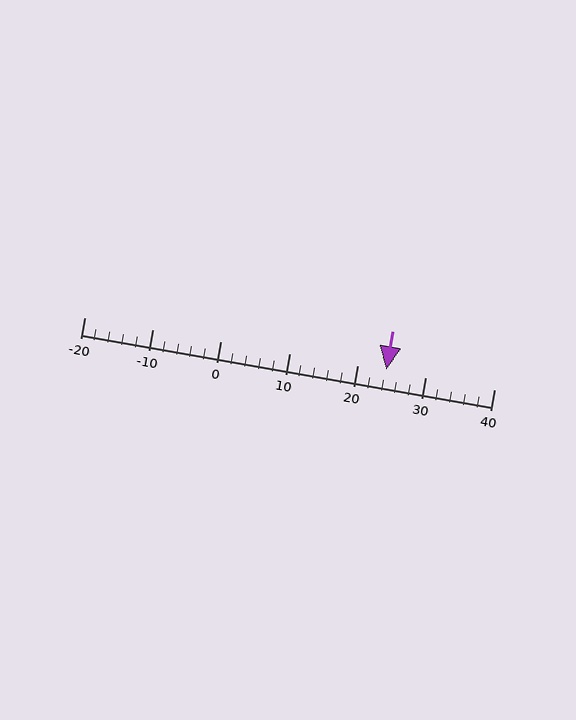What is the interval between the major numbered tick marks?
The major tick marks are spaced 10 units apart.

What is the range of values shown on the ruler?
The ruler shows values from -20 to 40.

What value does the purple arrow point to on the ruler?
The purple arrow points to approximately 24.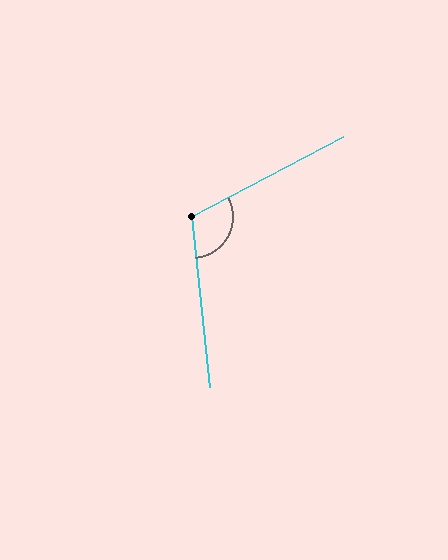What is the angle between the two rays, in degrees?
Approximately 112 degrees.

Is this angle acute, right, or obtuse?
It is obtuse.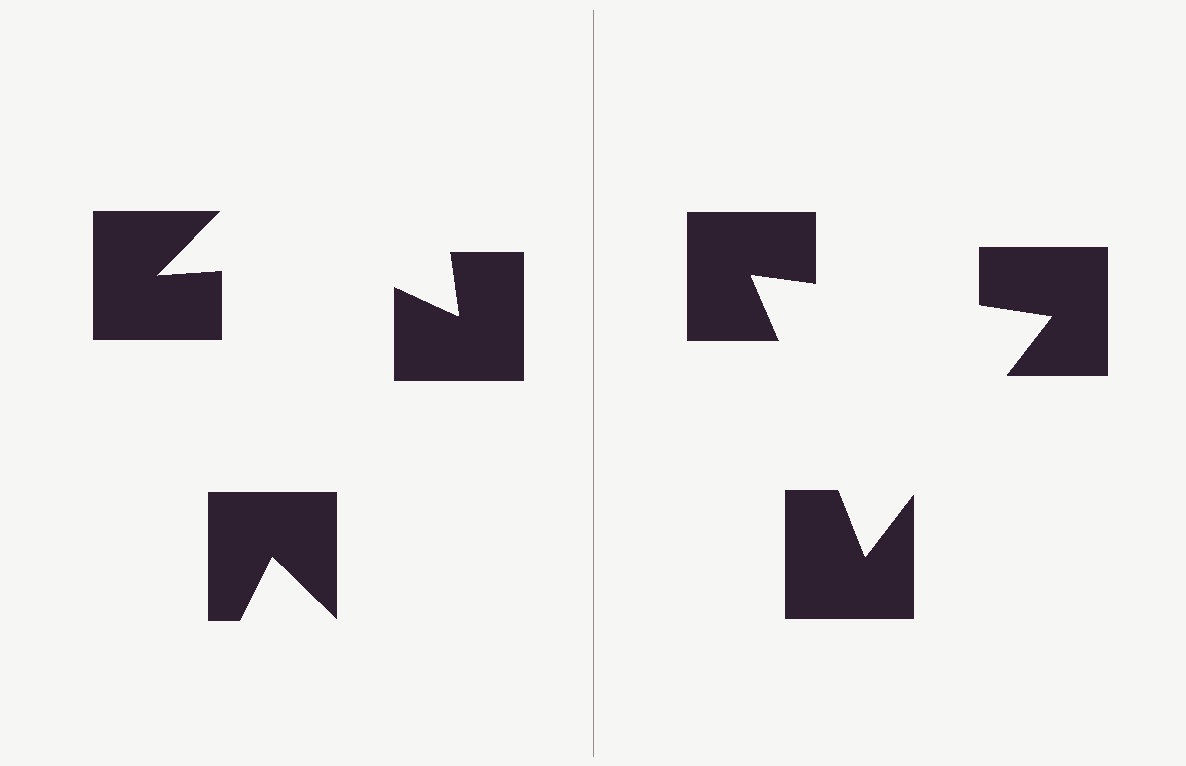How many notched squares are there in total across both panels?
6 — 3 on each side.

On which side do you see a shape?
An illusory triangle appears on the right side. On the left side the wedge cuts are rotated, so no coherent shape forms.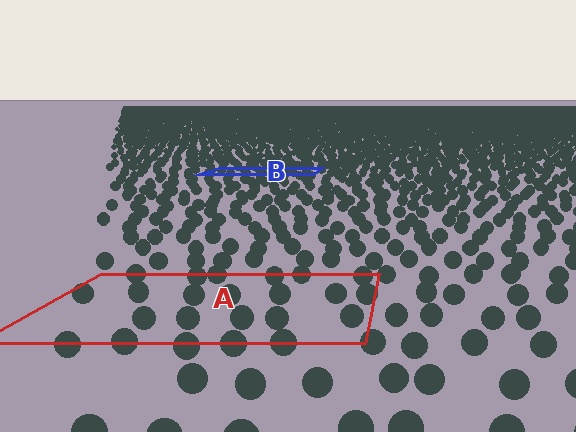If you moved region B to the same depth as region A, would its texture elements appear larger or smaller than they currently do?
They would appear larger. At a closer depth, the same texture elements are projected at a bigger on-screen size.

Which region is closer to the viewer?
Region A is closer. The texture elements there are larger and more spread out.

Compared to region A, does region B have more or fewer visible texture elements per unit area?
Region B has more texture elements per unit area — they are packed more densely because it is farther away.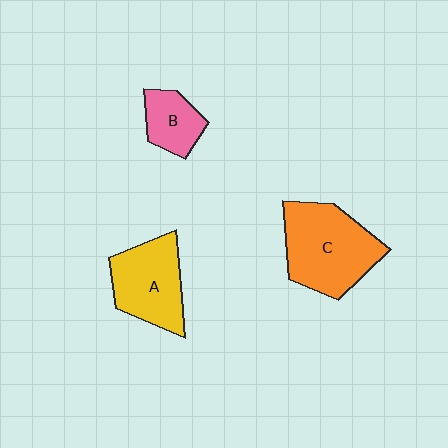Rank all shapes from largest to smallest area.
From largest to smallest: C (orange), A (yellow), B (pink).